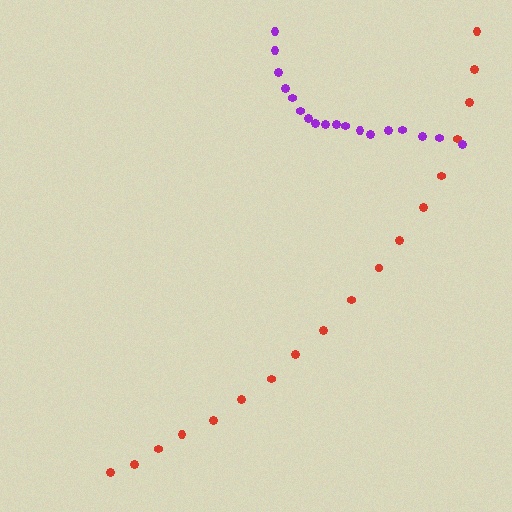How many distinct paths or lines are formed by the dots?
There are 2 distinct paths.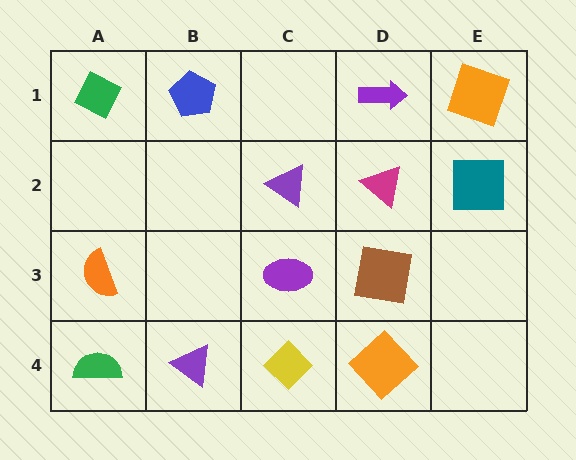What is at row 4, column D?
An orange diamond.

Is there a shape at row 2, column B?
No, that cell is empty.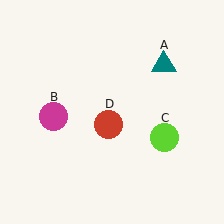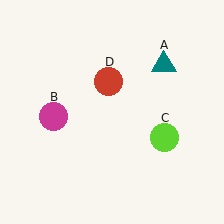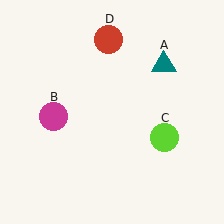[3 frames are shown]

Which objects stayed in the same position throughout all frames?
Teal triangle (object A) and magenta circle (object B) and lime circle (object C) remained stationary.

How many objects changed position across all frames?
1 object changed position: red circle (object D).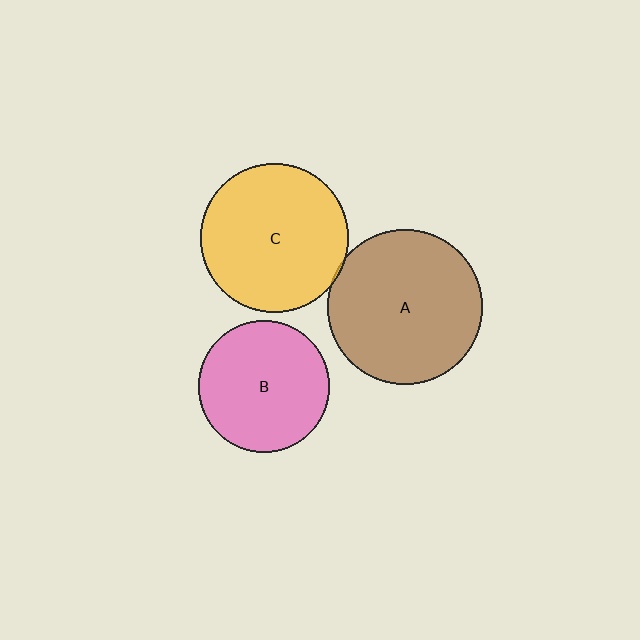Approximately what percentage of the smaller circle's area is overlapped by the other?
Approximately 5%.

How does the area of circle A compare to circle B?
Approximately 1.4 times.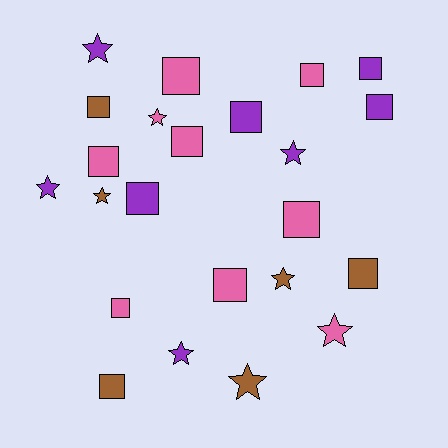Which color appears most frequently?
Pink, with 9 objects.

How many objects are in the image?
There are 23 objects.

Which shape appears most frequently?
Square, with 14 objects.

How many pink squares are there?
There are 7 pink squares.